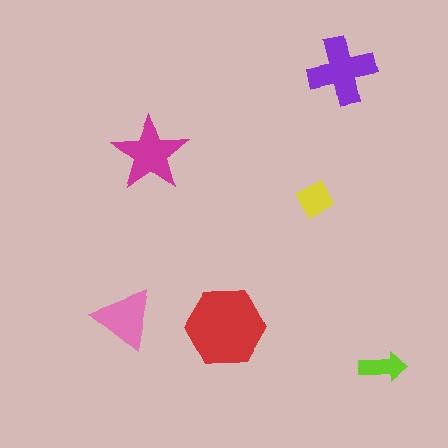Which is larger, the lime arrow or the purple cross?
The purple cross.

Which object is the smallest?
The lime arrow.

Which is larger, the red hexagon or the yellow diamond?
The red hexagon.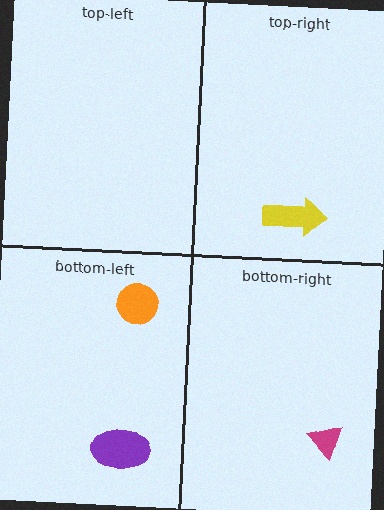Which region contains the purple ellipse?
The bottom-left region.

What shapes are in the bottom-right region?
The magenta triangle.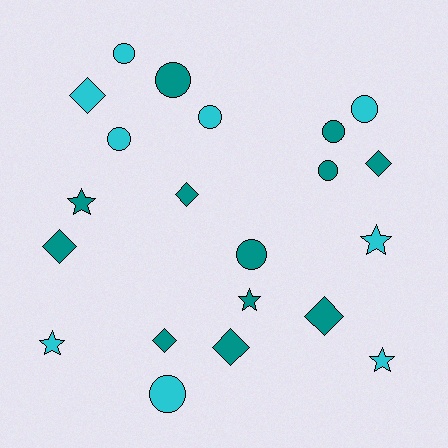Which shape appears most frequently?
Circle, with 9 objects.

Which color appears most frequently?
Teal, with 12 objects.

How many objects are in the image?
There are 21 objects.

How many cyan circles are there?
There are 5 cyan circles.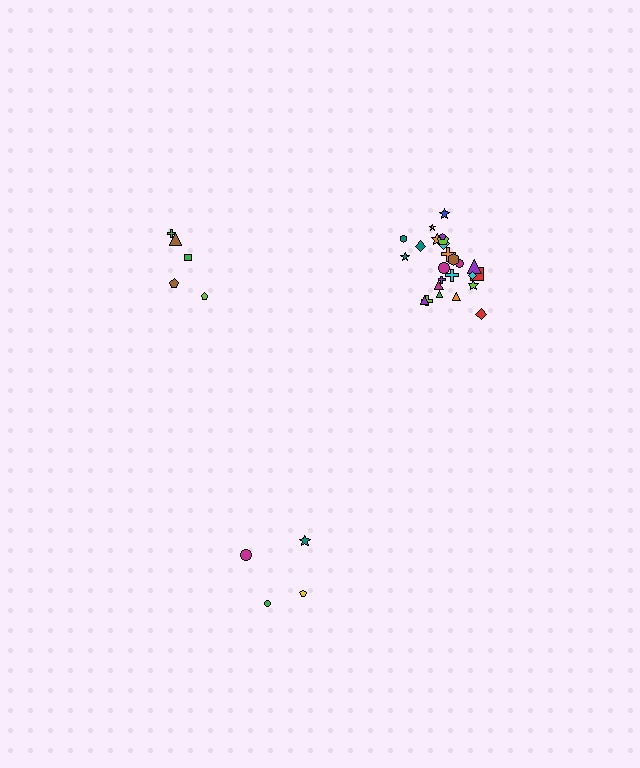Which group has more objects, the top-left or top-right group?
The top-right group.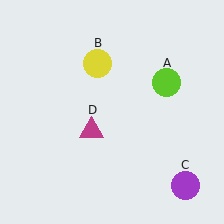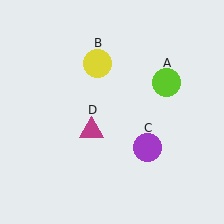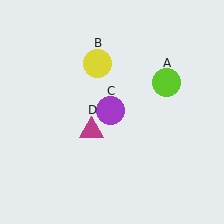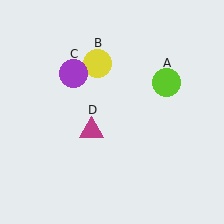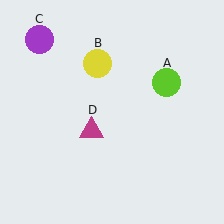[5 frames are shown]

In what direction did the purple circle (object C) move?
The purple circle (object C) moved up and to the left.